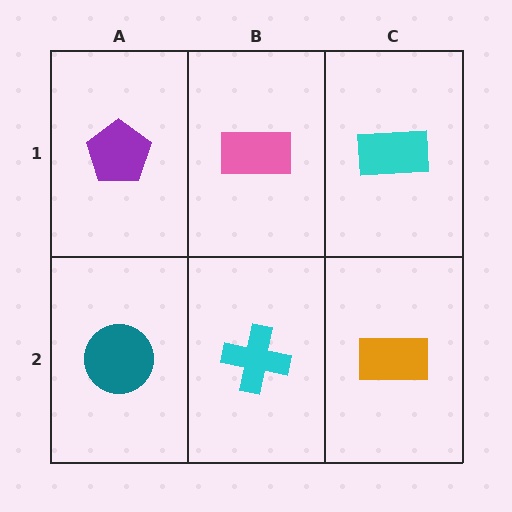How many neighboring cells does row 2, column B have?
3.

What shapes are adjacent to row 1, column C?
An orange rectangle (row 2, column C), a pink rectangle (row 1, column B).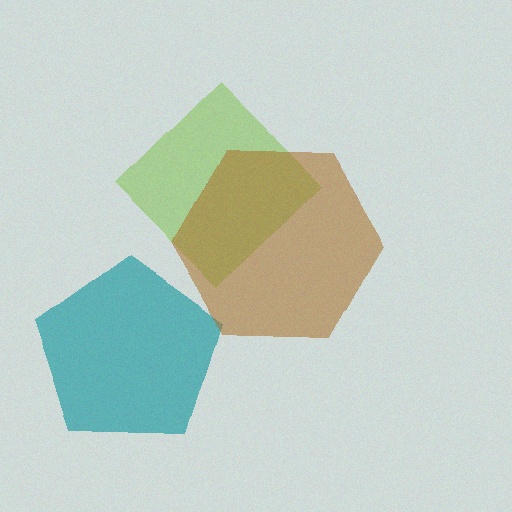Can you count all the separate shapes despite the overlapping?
Yes, there are 3 separate shapes.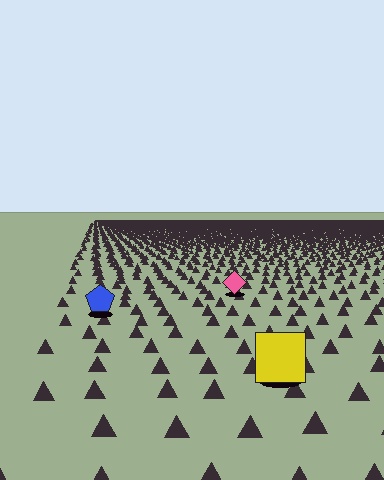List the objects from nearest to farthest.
From nearest to farthest: the yellow square, the blue pentagon, the pink diamond.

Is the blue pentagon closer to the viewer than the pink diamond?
Yes. The blue pentagon is closer — you can tell from the texture gradient: the ground texture is coarser near it.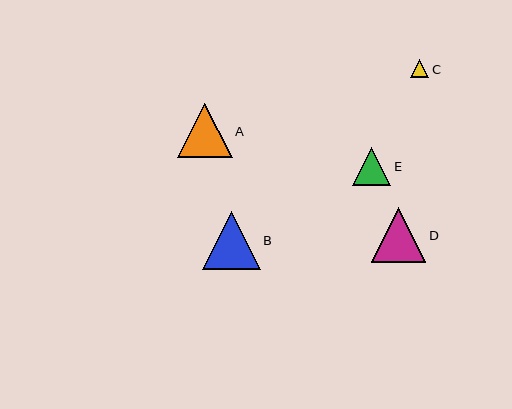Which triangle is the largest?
Triangle B is the largest with a size of approximately 57 pixels.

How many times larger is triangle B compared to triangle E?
Triangle B is approximately 1.5 times the size of triangle E.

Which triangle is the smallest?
Triangle C is the smallest with a size of approximately 18 pixels.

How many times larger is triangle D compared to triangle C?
Triangle D is approximately 3.0 times the size of triangle C.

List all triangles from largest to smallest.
From largest to smallest: B, A, D, E, C.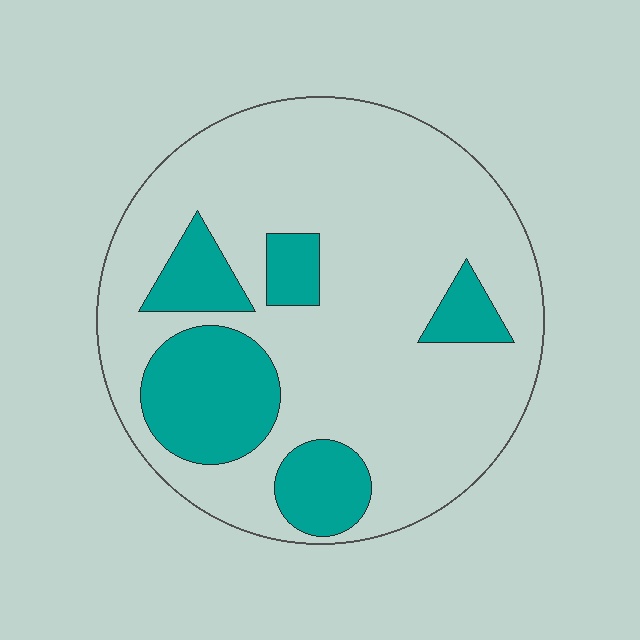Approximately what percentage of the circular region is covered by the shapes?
Approximately 25%.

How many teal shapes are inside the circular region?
5.